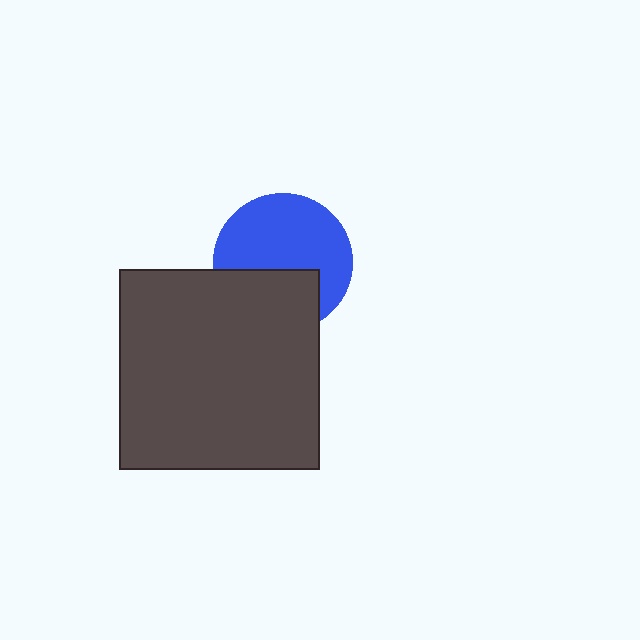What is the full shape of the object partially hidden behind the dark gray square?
The partially hidden object is a blue circle.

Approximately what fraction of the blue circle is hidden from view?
Roughly 36% of the blue circle is hidden behind the dark gray square.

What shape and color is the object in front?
The object in front is a dark gray square.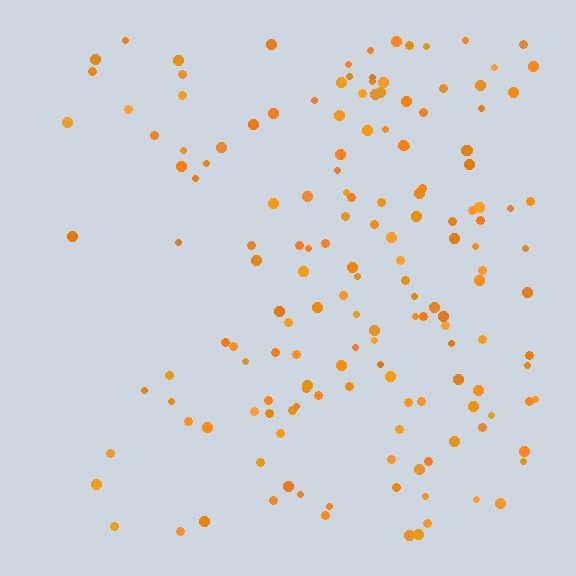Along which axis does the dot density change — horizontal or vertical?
Horizontal.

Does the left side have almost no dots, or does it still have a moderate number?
Still a moderate number, just noticeably fewer than the right.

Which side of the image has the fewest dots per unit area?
The left.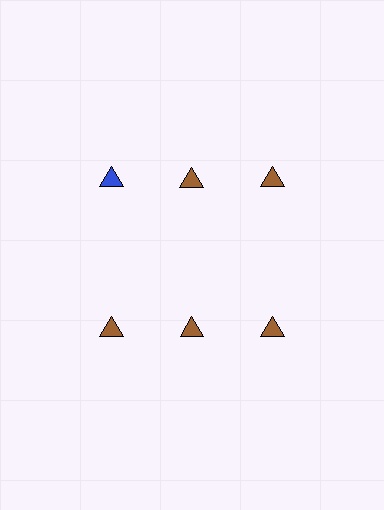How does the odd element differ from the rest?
It has a different color: blue instead of brown.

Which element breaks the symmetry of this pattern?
The blue triangle in the top row, leftmost column breaks the symmetry. All other shapes are brown triangles.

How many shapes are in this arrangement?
There are 6 shapes arranged in a grid pattern.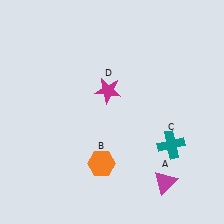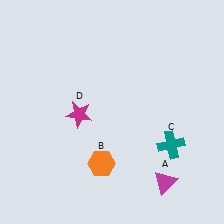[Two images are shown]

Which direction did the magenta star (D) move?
The magenta star (D) moved left.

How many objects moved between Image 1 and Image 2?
1 object moved between the two images.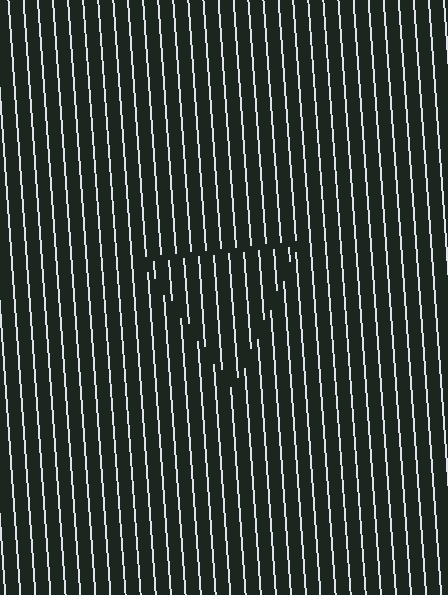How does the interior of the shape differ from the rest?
The interior of the shape contains the same grating, shifted by half a period — the contour is defined by the phase discontinuity where line-ends from the inner and outer gratings abut.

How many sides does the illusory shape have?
3 sides — the line-ends trace a triangle.